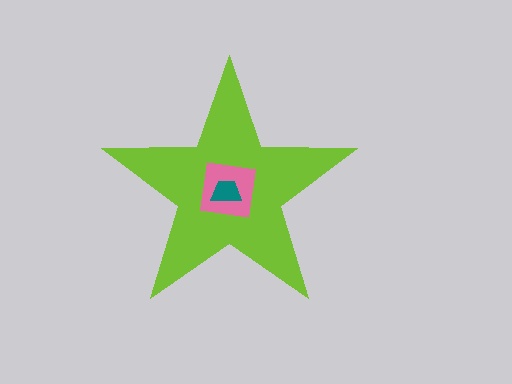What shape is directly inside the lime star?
The pink square.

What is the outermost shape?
The lime star.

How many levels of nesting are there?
3.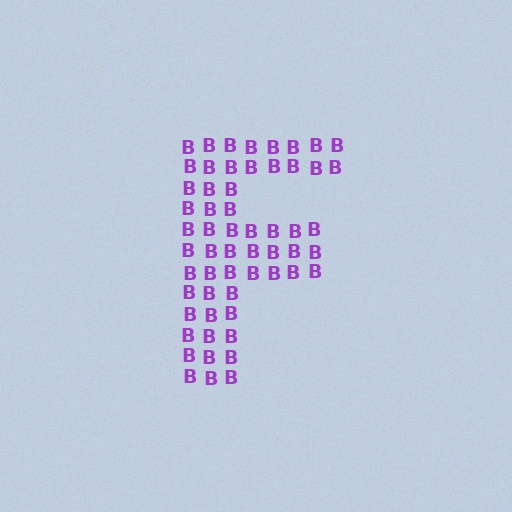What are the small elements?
The small elements are letter B's.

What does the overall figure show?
The overall figure shows the letter F.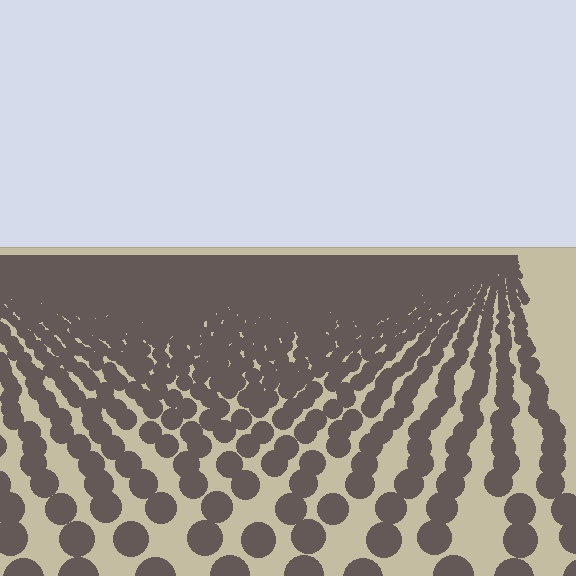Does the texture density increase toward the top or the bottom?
Density increases toward the top.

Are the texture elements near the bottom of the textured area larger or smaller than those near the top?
Larger. Near the bottom, elements are closer to the viewer and appear at a bigger on-screen size.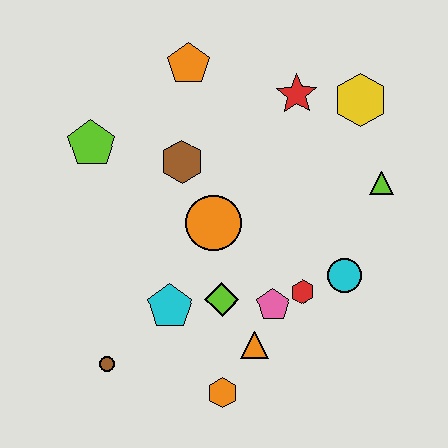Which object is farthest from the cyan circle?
The lime pentagon is farthest from the cyan circle.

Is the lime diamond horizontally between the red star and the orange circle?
Yes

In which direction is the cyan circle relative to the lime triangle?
The cyan circle is below the lime triangle.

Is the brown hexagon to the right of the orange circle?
No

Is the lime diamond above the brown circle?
Yes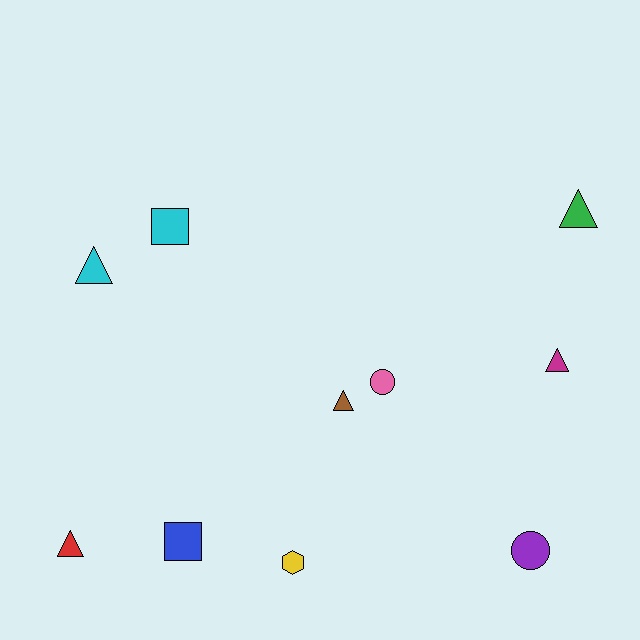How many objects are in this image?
There are 10 objects.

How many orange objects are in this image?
There are no orange objects.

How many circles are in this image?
There are 2 circles.